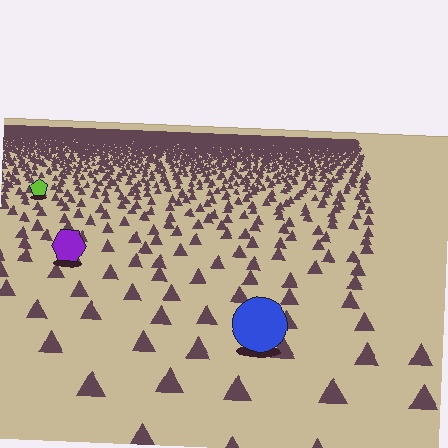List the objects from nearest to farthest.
From nearest to farthest: the blue circle, the purple hexagon, the lime pentagon.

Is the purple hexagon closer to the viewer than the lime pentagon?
Yes. The purple hexagon is closer — you can tell from the texture gradient: the ground texture is coarser near it.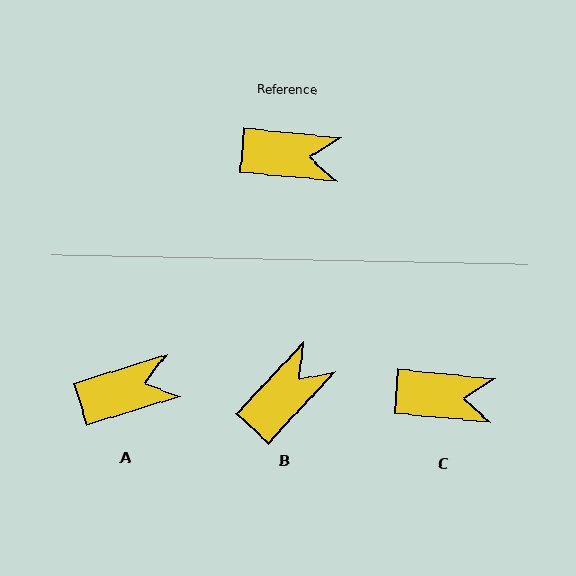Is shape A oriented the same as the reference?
No, it is off by about 23 degrees.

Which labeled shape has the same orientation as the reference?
C.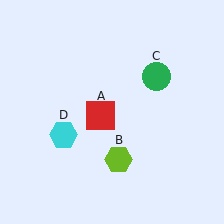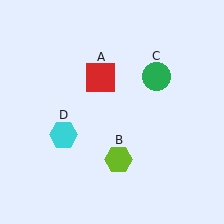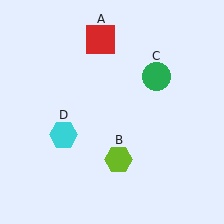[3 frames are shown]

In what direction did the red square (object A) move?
The red square (object A) moved up.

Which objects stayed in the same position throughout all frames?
Lime hexagon (object B) and green circle (object C) and cyan hexagon (object D) remained stationary.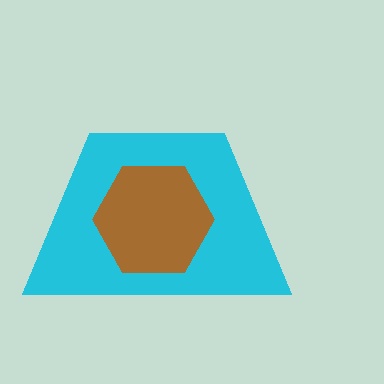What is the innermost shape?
The brown hexagon.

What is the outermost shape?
The cyan trapezoid.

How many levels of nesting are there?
2.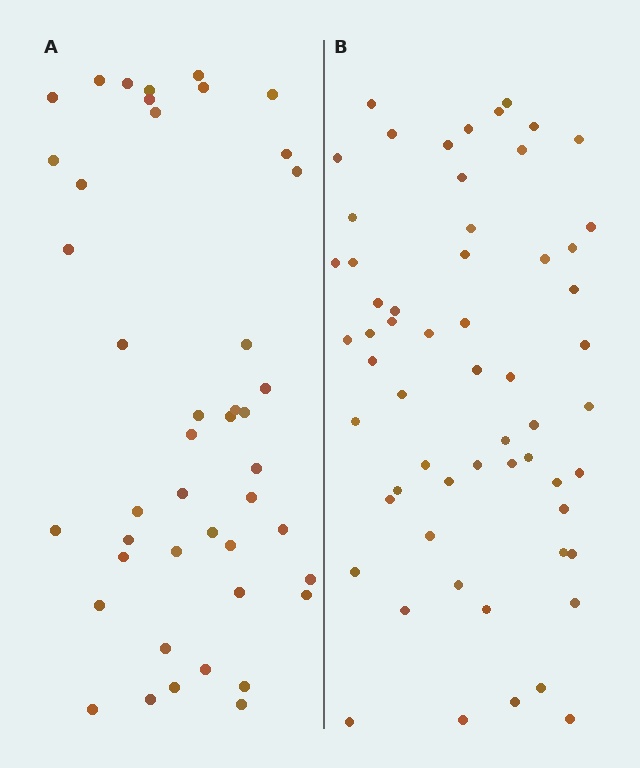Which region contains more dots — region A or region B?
Region B (the right region) has more dots.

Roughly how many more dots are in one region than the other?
Region B has approximately 15 more dots than region A.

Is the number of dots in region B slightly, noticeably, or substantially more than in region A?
Region B has noticeably more, but not dramatically so. The ratio is roughly 1.3 to 1.